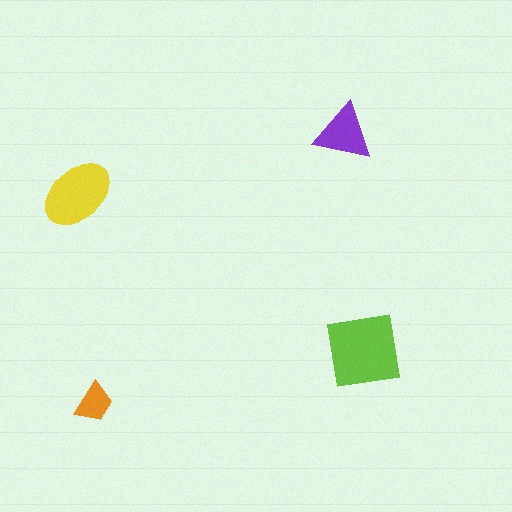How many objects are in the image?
There are 4 objects in the image.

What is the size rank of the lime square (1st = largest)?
1st.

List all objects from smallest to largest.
The orange trapezoid, the purple triangle, the yellow ellipse, the lime square.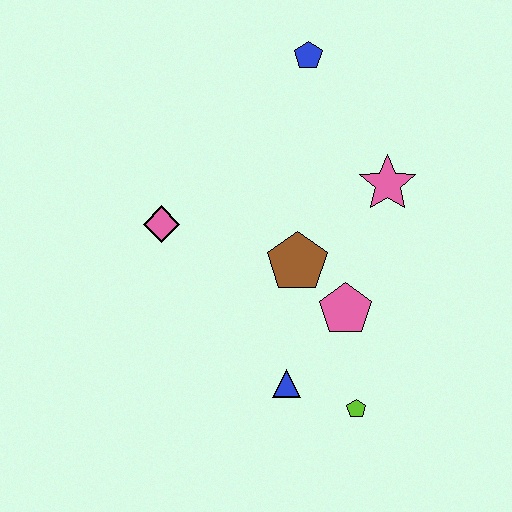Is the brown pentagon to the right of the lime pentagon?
No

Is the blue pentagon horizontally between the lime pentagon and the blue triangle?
Yes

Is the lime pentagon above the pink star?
No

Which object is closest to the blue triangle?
The lime pentagon is closest to the blue triangle.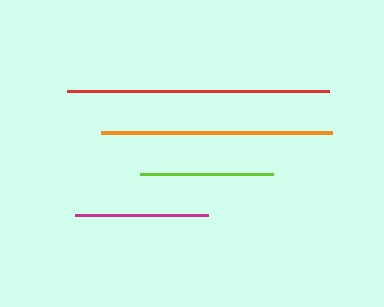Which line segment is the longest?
The red line is the longest at approximately 263 pixels.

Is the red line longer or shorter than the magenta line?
The red line is longer than the magenta line.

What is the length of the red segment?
The red segment is approximately 263 pixels long.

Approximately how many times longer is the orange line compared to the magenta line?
The orange line is approximately 1.7 times the length of the magenta line.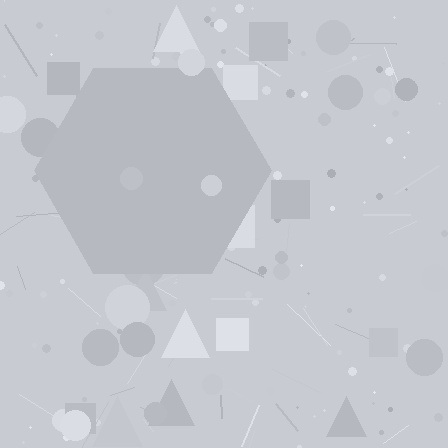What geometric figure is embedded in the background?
A hexagon is embedded in the background.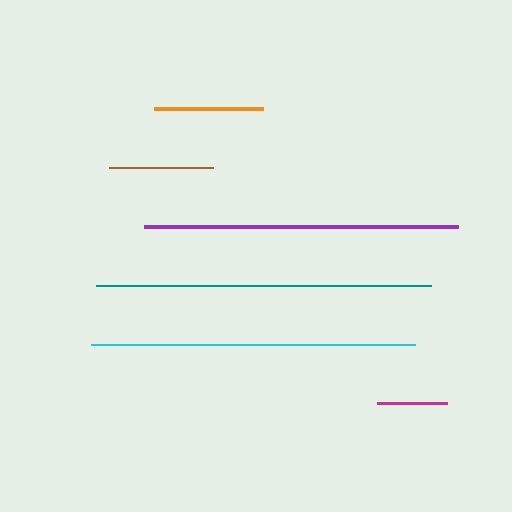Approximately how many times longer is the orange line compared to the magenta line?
The orange line is approximately 1.5 times the length of the magenta line.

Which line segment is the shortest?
The magenta line is the shortest at approximately 71 pixels.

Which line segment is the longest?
The teal line is the longest at approximately 335 pixels.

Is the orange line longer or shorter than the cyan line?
The cyan line is longer than the orange line.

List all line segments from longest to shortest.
From longest to shortest: teal, cyan, purple, orange, brown, magenta.